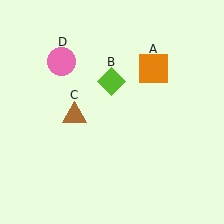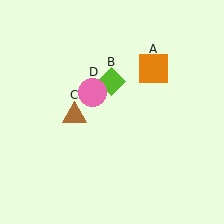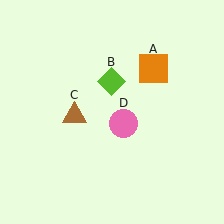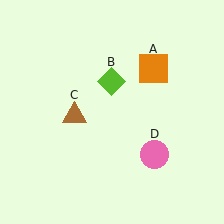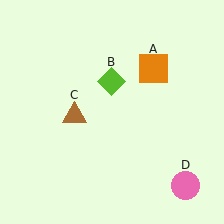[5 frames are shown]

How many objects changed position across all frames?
1 object changed position: pink circle (object D).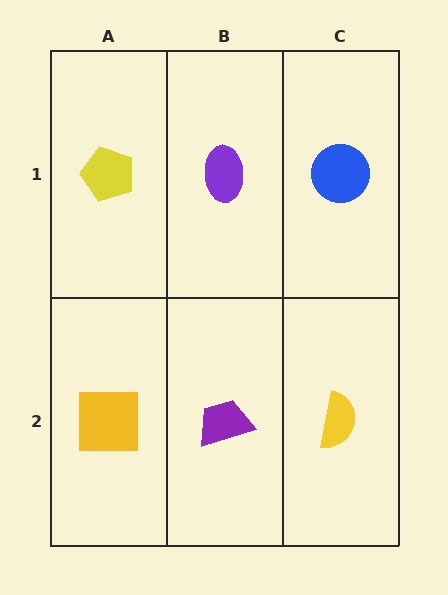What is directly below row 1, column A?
A yellow square.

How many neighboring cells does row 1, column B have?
3.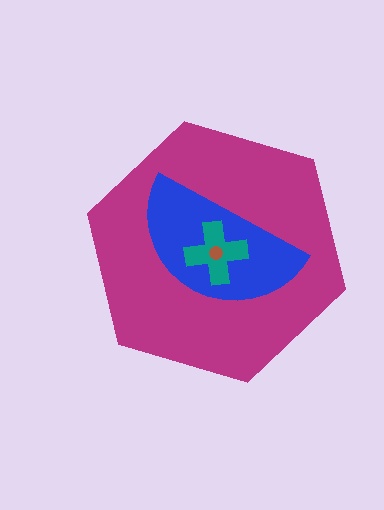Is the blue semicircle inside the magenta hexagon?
Yes.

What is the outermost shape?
The magenta hexagon.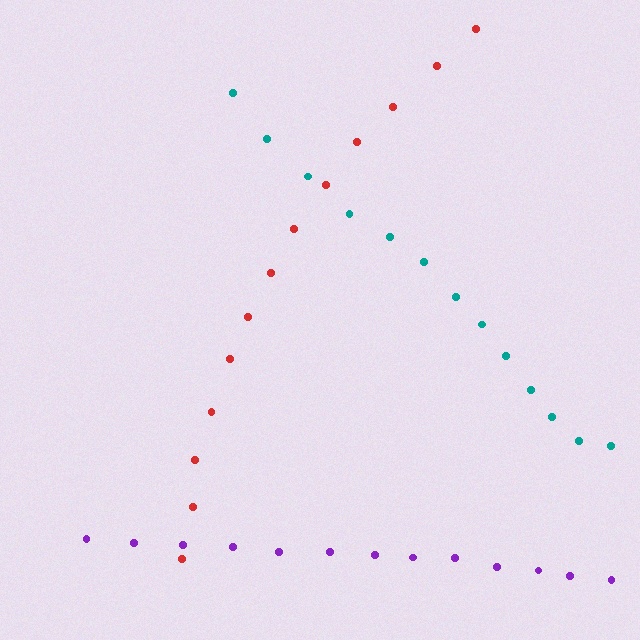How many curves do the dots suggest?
There are 3 distinct paths.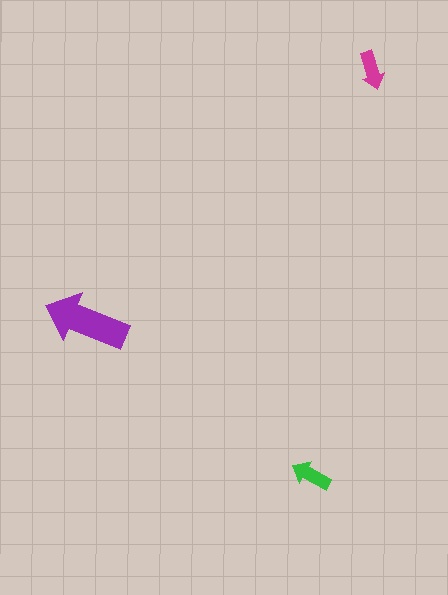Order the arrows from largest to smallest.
the purple one, the green one, the magenta one.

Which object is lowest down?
The green arrow is bottommost.